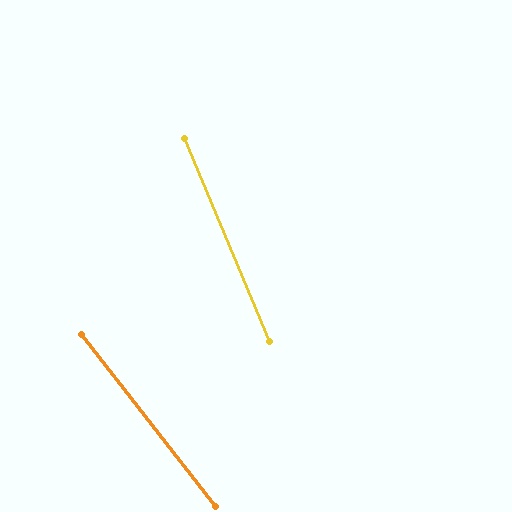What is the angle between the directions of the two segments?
Approximately 16 degrees.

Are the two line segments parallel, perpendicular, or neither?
Neither parallel nor perpendicular — they differ by about 16°.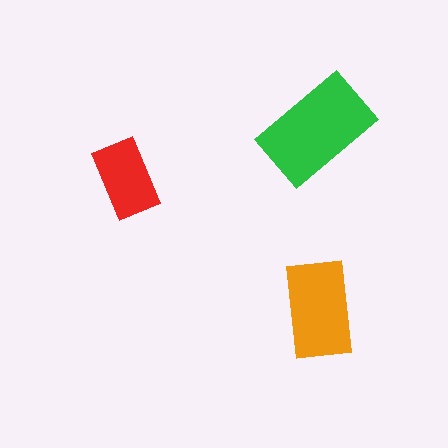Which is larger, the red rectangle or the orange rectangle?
The orange one.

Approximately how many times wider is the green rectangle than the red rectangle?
About 1.5 times wider.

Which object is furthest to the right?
The orange rectangle is rightmost.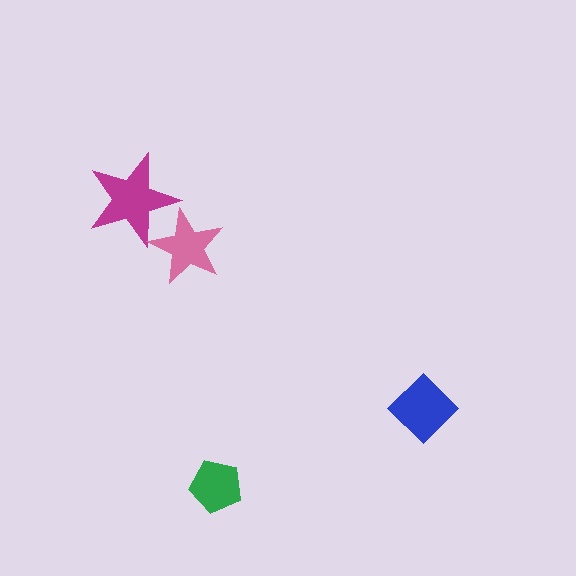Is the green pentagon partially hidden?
No, no other shape covers it.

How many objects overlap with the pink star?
1 object overlaps with the pink star.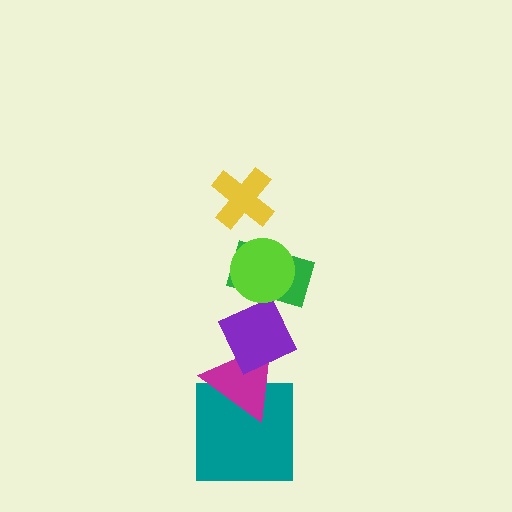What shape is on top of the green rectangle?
The lime circle is on top of the green rectangle.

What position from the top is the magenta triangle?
The magenta triangle is 5th from the top.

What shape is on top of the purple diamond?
The green rectangle is on top of the purple diamond.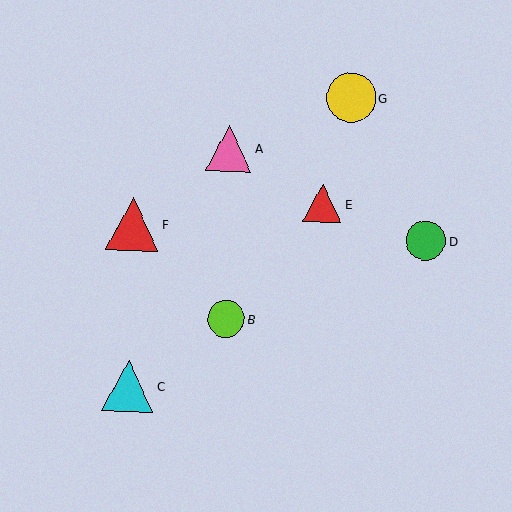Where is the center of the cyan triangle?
The center of the cyan triangle is at (128, 386).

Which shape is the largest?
The red triangle (labeled F) is the largest.